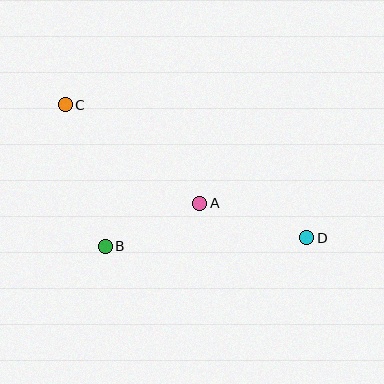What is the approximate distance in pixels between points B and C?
The distance between B and C is approximately 147 pixels.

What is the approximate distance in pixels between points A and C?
The distance between A and C is approximately 167 pixels.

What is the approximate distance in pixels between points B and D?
The distance between B and D is approximately 202 pixels.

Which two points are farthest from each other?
Points C and D are farthest from each other.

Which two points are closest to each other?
Points A and B are closest to each other.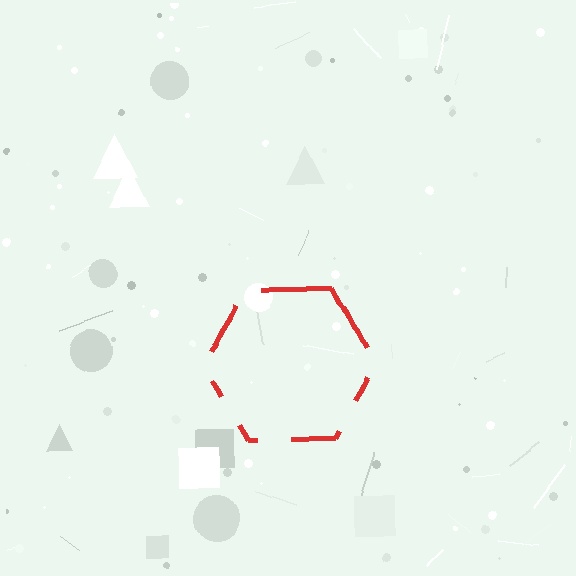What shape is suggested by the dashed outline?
The dashed outline suggests a hexagon.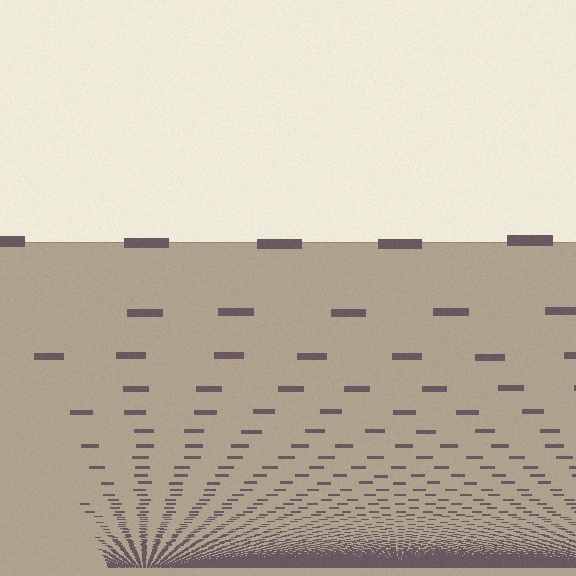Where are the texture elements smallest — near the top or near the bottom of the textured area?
Near the bottom.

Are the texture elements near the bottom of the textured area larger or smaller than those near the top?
Smaller. The gradient is inverted — elements near the bottom are smaller and denser.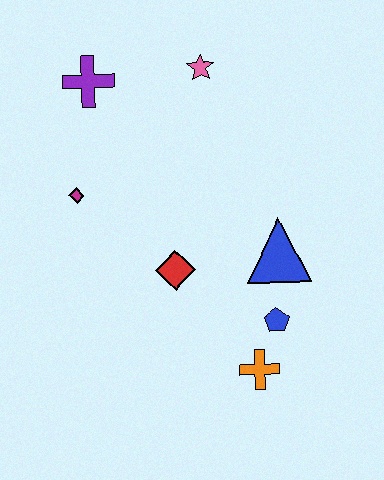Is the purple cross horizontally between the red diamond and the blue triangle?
No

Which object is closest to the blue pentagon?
The orange cross is closest to the blue pentagon.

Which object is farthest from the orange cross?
The purple cross is farthest from the orange cross.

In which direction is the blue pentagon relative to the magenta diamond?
The blue pentagon is to the right of the magenta diamond.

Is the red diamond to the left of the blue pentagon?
Yes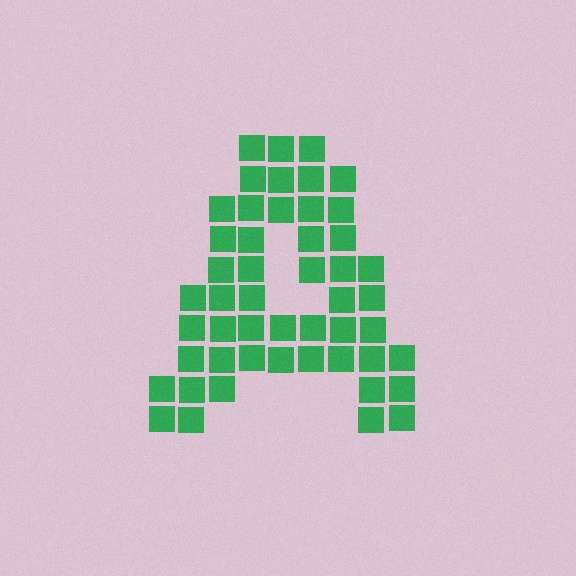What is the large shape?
The large shape is the letter A.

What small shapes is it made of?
It is made of small squares.